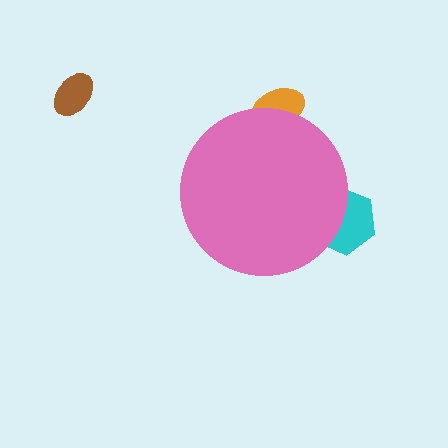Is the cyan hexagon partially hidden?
Yes, the cyan hexagon is partially hidden behind the pink circle.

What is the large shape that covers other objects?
A pink circle.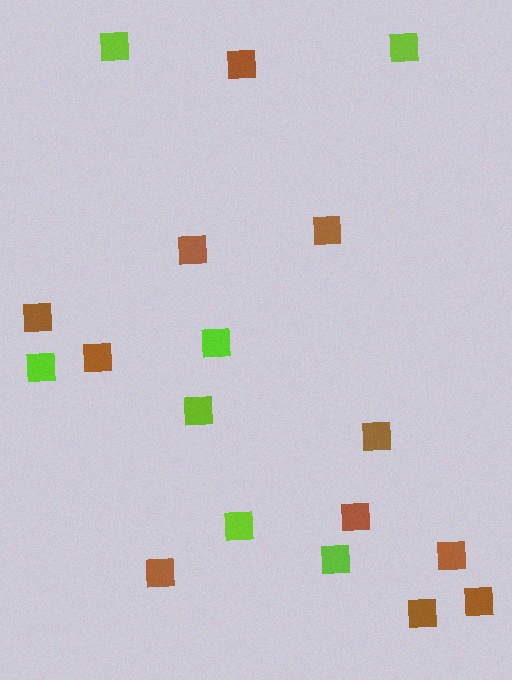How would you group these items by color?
There are 2 groups: one group of brown squares (11) and one group of lime squares (7).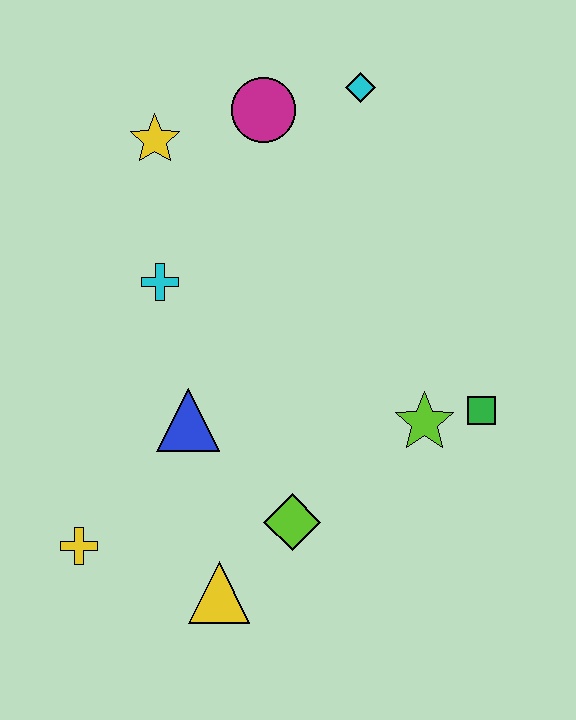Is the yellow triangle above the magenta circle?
No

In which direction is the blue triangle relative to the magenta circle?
The blue triangle is below the magenta circle.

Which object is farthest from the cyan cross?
The green square is farthest from the cyan cross.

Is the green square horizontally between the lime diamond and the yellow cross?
No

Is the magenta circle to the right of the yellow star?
Yes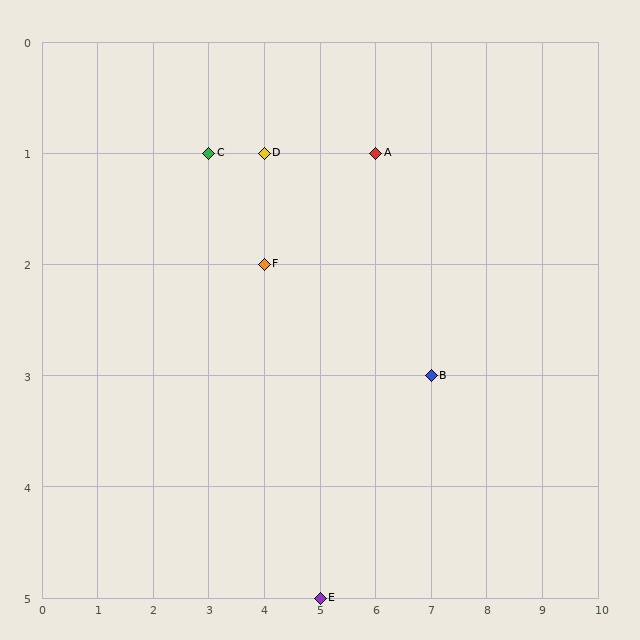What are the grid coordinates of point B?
Point B is at grid coordinates (7, 3).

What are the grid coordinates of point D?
Point D is at grid coordinates (4, 1).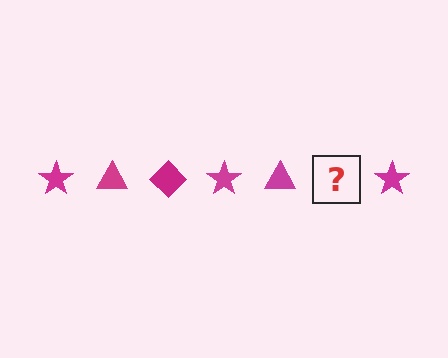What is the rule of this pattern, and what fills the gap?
The rule is that the pattern cycles through star, triangle, diamond shapes in magenta. The gap should be filled with a magenta diamond.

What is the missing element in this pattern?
The missing element is a magenta diamond.